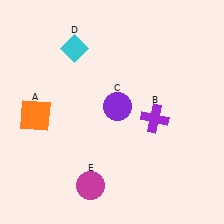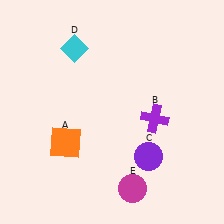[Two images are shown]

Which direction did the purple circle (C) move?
The purple circle (C) moved down.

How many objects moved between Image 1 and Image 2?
3 objects moved between the two images.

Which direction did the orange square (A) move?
The orange square (A) moved right.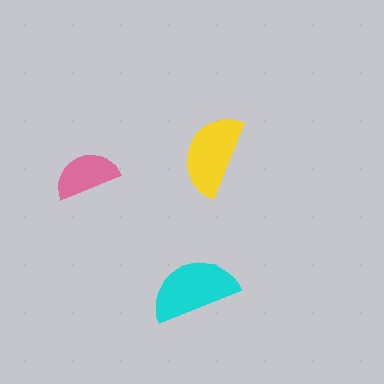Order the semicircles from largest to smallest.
the cyan one, the yellow one, the pink one.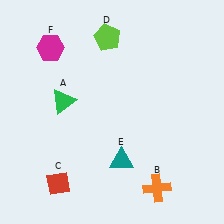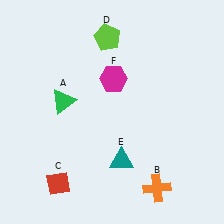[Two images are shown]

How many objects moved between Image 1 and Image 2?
1 object moved between the two images.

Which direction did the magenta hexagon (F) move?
The magenta hexagon (F) moved right.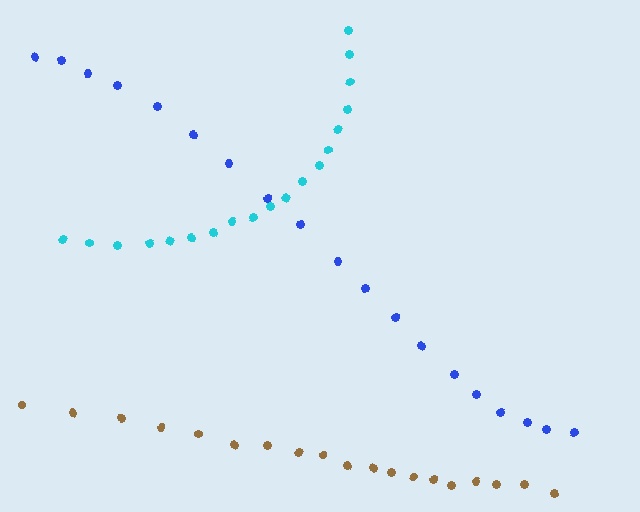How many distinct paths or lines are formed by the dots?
There are 3 distinct paths.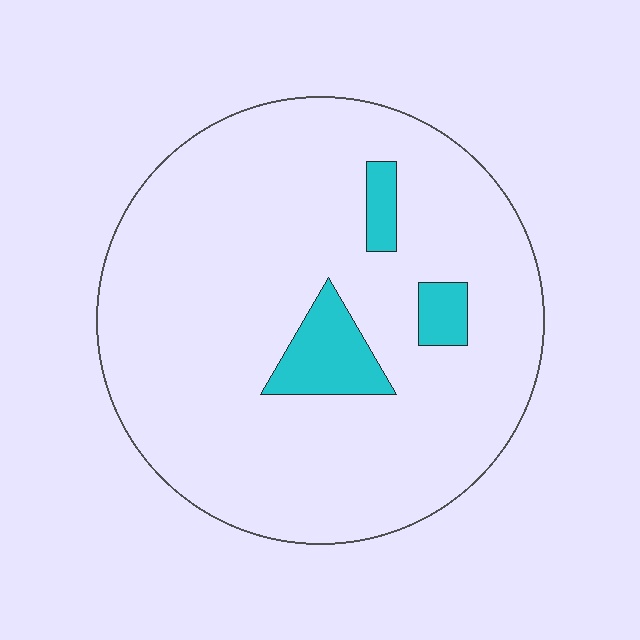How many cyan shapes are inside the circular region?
3.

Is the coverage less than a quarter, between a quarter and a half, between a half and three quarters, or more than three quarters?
Less than a quarter.